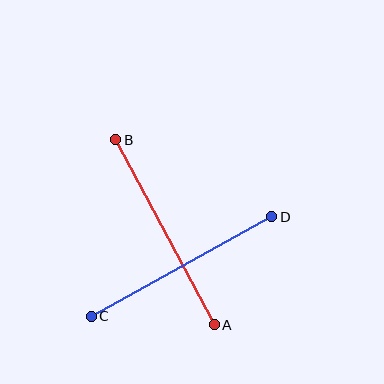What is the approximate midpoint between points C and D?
The midpoint is at approximately (181, 266) pixels.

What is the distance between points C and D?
The distance is approximately 206 pixels.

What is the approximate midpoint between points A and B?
The midpoint is at approximately (165, 232) pixels.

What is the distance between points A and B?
The distance is approximately 210 pixels.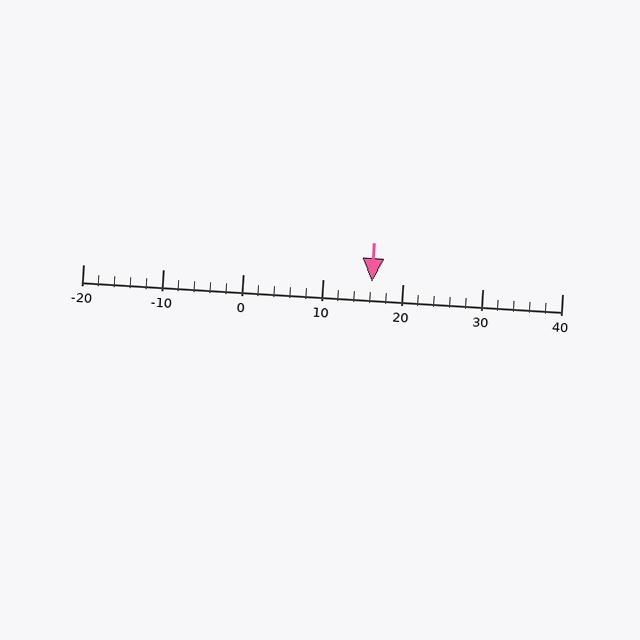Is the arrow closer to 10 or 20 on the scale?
The arrow is closer to 20.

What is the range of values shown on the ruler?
The ruler shows values from -20 to 40.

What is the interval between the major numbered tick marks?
The major tick marks are spaced 10 units apart.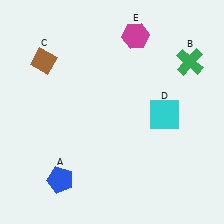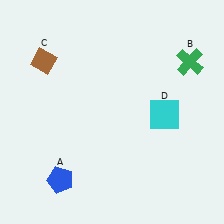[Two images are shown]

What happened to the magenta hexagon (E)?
The magenta hexagon (E) was removed in Image 2. It was in the top-right area of Image 1.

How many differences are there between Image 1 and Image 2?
There is 1 difference between the two images.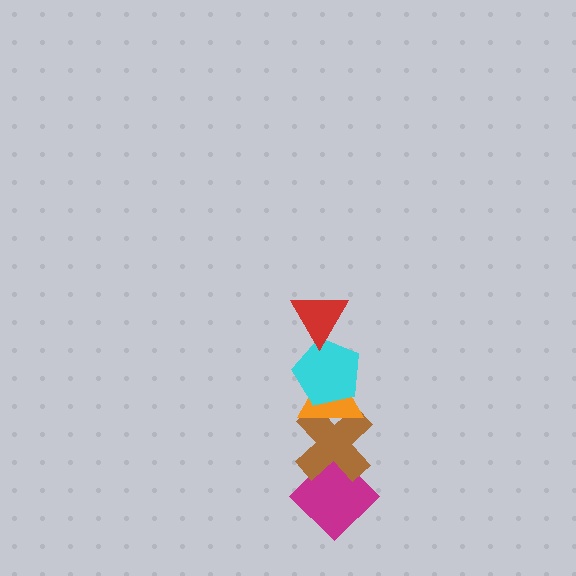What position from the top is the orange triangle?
The orange triangle is 3rd from the top.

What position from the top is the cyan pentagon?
The cyan pentagon is 2nd from the top.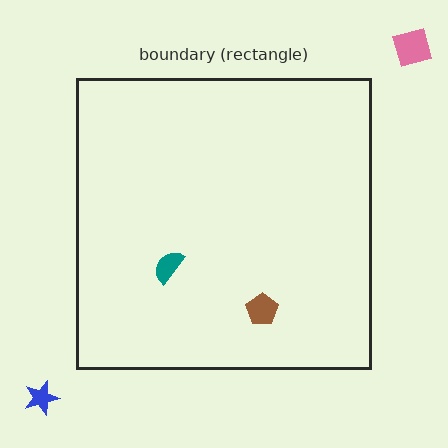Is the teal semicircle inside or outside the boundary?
Inside.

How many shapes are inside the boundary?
2 inside, 2 outside.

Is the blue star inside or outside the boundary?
Outside.